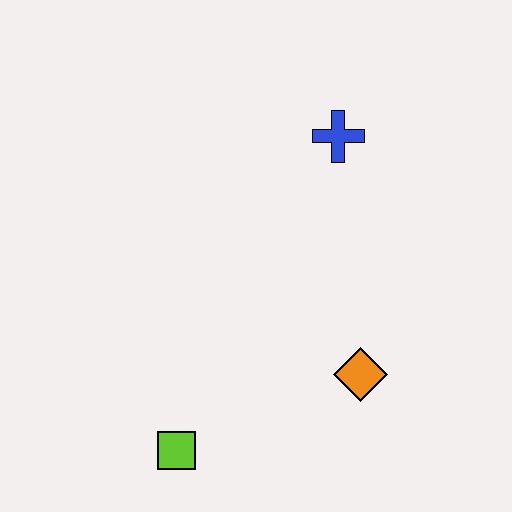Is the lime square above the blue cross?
No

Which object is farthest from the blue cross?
The lime square is farthest from the blue cross.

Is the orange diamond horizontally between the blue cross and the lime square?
No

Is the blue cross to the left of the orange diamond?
Yes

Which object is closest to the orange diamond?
The lime square is closest to the orange diamond.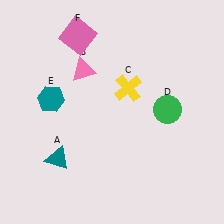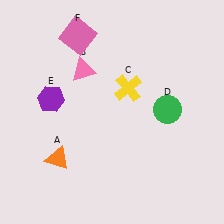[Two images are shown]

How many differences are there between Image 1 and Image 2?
There are 2 differences between the two images.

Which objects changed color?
A changed from teal to orange. E changed from teal to purple.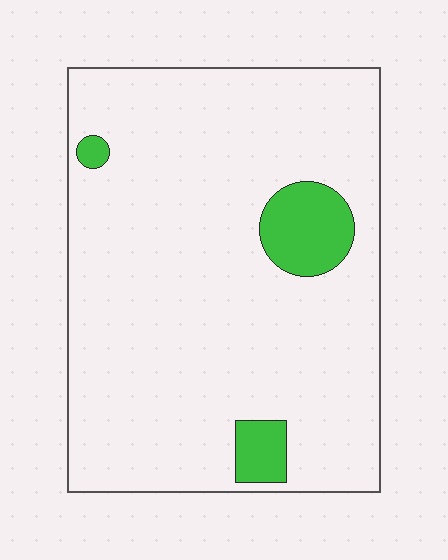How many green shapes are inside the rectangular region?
3.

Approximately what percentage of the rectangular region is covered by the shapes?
Approximately 10%.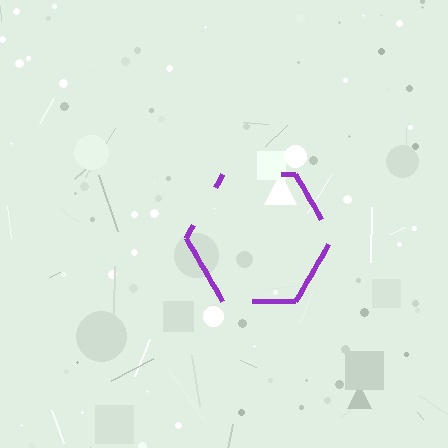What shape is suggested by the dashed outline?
The dashed outline suggests a hexagon.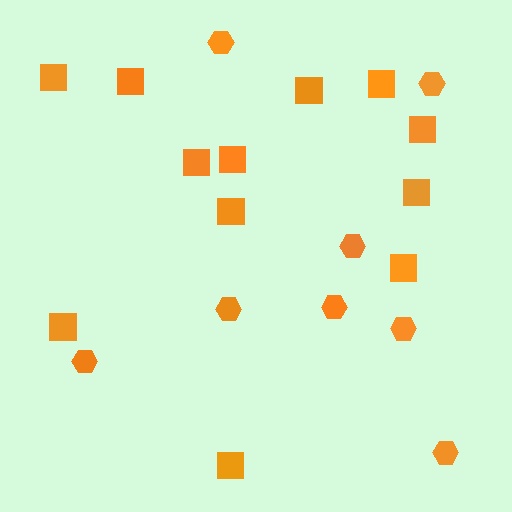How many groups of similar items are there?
There are 2 groups: one group of hexagons (8) and one group of squares (12).